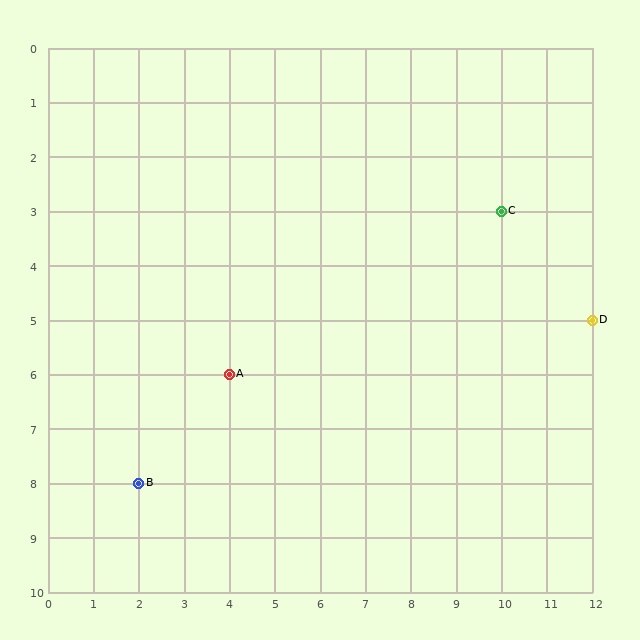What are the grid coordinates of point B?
Point B is at grid coordinates (2, 8).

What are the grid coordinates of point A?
Point A is at grid coordinates (4, 6).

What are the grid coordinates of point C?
Point C is at grid coordinates (10, 3).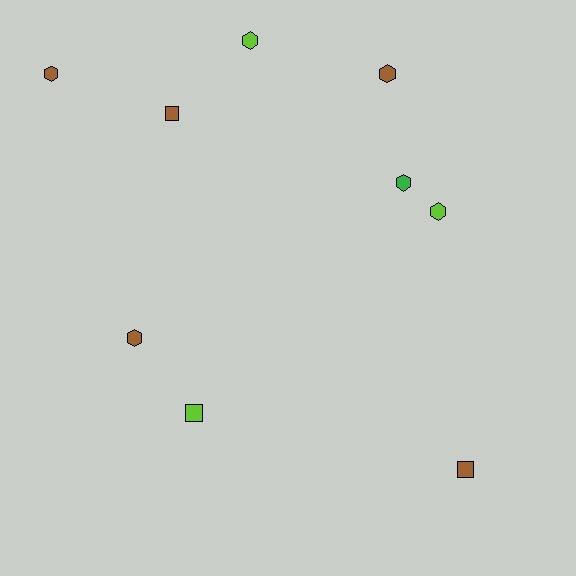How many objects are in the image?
There are 9 objects.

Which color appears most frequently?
Brown, with 5 objects.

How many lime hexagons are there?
There are 2 lime hexagons.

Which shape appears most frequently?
Hexagon, with 6 objects.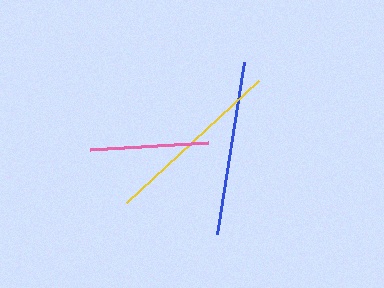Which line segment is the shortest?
The pink line is the shortest at approximately 119 pixels.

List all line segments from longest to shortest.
From longest to shortest: yellow, blue, pink.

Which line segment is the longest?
The yellow line is the longest at approximately 180 pixels.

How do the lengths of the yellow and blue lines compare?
The yellow and blue lines are approximately the same length.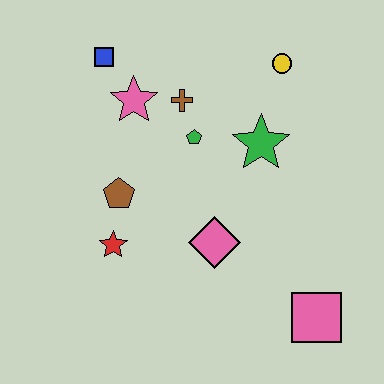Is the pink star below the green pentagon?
No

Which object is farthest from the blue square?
The pink square is farthest from the blue square.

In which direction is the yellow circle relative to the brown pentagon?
The yellow circle is to the right of the brown pentagon.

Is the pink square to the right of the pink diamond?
Yes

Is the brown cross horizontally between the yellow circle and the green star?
No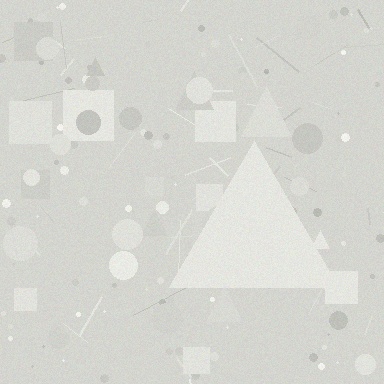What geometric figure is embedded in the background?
A triangle is embedded in the background.